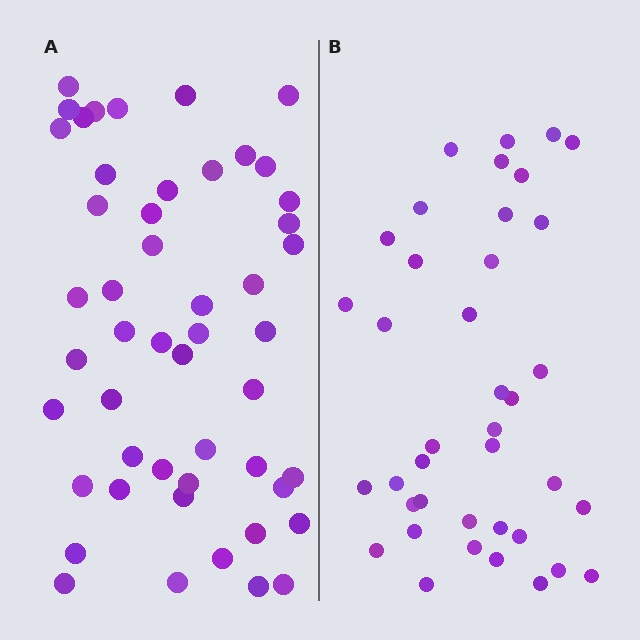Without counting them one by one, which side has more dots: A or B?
Region A (the left region) has more dots.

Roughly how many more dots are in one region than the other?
Region A has roughly 12 or so more dots than region B.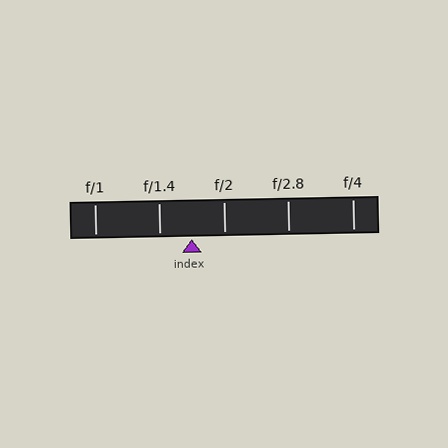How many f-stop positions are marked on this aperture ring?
There are 5 f-stop positions marked.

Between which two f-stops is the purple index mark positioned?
The index mark is between f/1.4 and f/2.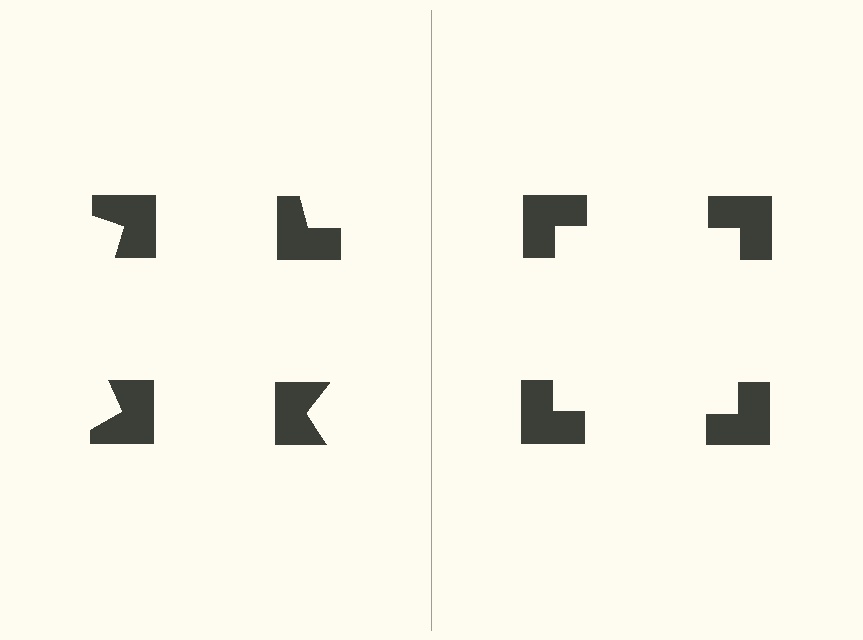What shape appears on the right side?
An illusory square.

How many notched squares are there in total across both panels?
8 — 4 on each side.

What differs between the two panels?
The notched squares are positioned identically on both sides; only the wedge orientations differ. On the right they align to a square; on the left they are misaligned.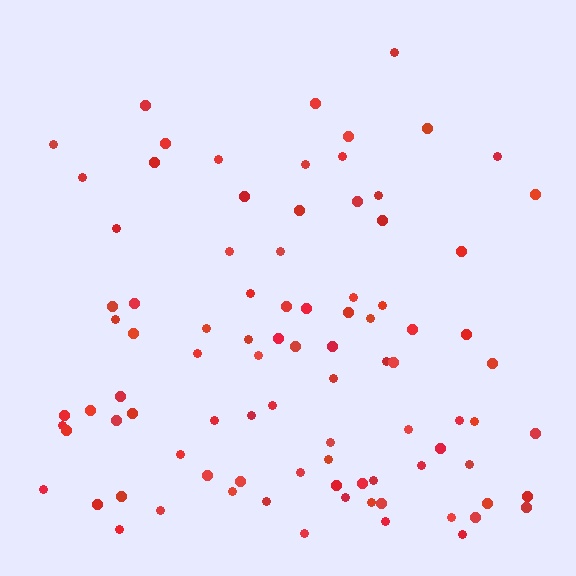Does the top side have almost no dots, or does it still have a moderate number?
Still a moderate number, just noticeably fewer than the bottom.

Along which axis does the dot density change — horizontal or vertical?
Vertical.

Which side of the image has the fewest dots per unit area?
The top.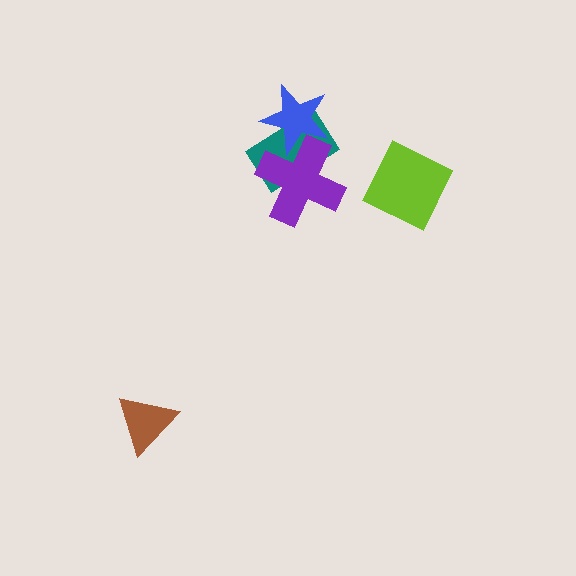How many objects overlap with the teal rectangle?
2 objects overlap with the teal rectangle.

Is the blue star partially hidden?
Yes, it is partially covered by another shape.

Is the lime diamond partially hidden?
No, no other shape covers it.